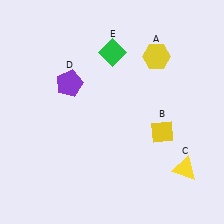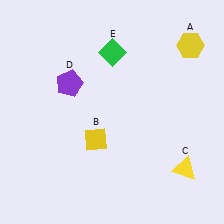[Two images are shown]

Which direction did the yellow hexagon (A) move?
The yellow hexagon (A) moved right.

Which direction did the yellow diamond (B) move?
The yellow diamond (B) moved left.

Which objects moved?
The objects that moved are: the yellow hexagon (A), the yellow diamond (B).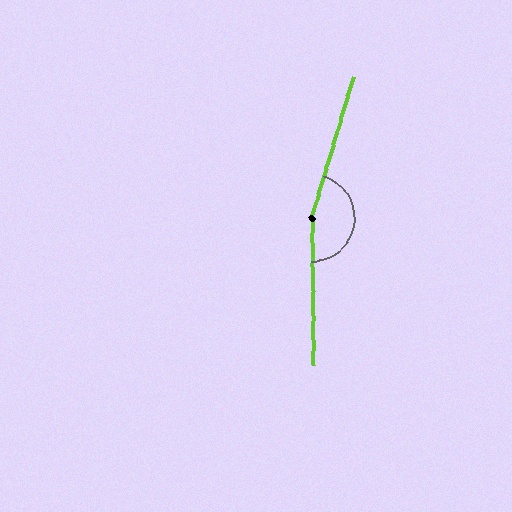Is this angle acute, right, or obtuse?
It is obtuse.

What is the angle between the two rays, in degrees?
Approximately 163 degrees.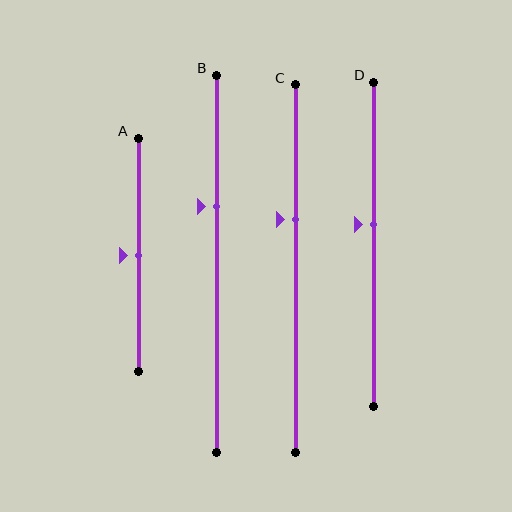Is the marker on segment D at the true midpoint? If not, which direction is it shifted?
No, the marker on segment D is shifted upward by about 6% of the segment length.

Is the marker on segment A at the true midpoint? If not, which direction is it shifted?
Yes, the marker on segment A is at the true midpoint.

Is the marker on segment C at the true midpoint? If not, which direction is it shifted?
No, the marker on segment C is shifted upward by about 13% of the segment length.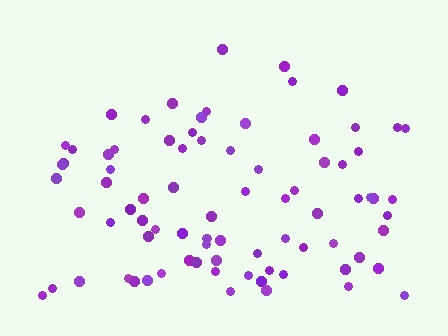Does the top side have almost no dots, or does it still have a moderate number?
Still a moderate number, just noticeably fewer than the bottom.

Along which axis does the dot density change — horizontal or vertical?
Vertical.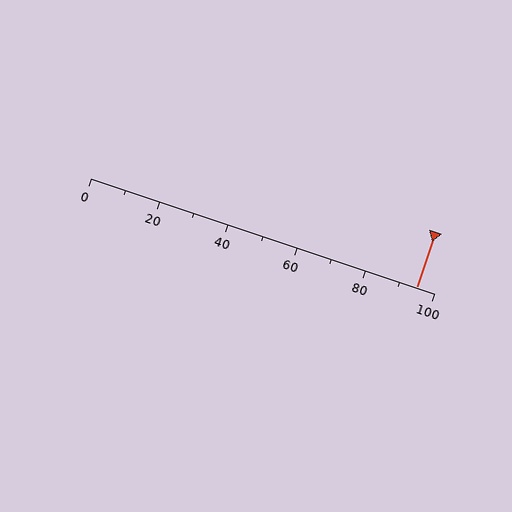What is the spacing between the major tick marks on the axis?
The major ticks are spaced 20 apart.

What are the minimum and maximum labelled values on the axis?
The axis runs from 0 to 100.